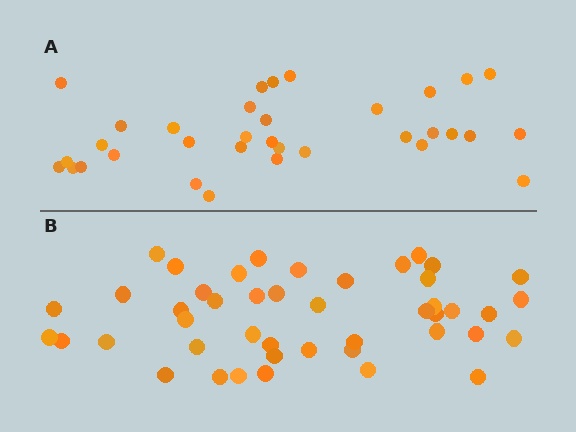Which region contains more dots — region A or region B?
Region B (the bottom region) has more dots.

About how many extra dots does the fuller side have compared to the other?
Region B has roughly 12 or so more dots than region A.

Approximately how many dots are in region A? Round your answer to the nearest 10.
About 30 dots. (The exact count is 34, which rounds to 30.)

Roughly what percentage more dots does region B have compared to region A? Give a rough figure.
About 30% more.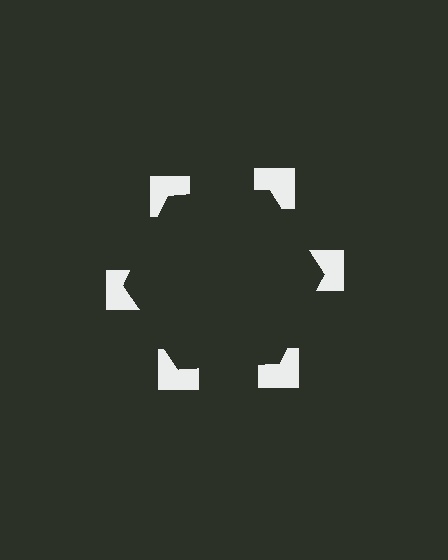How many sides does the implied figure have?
6 sides.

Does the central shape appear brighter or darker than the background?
It typically appears slightly darker than the background, even though no actual brightness change is drawn.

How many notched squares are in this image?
There are 6 — one at each vertex of the illusory hexagon.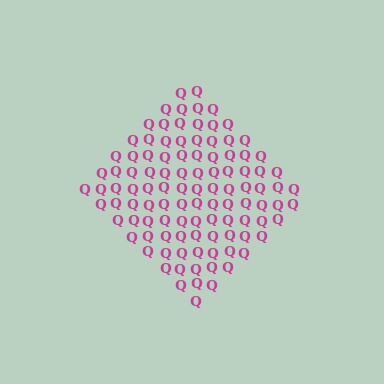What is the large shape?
The large shape is a diamond.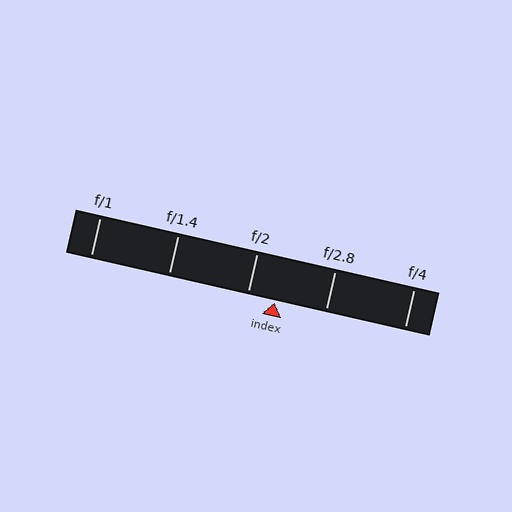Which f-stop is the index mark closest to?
The index mark is closest to f/2.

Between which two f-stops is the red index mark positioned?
The index mark is between f/2 and f/2.8.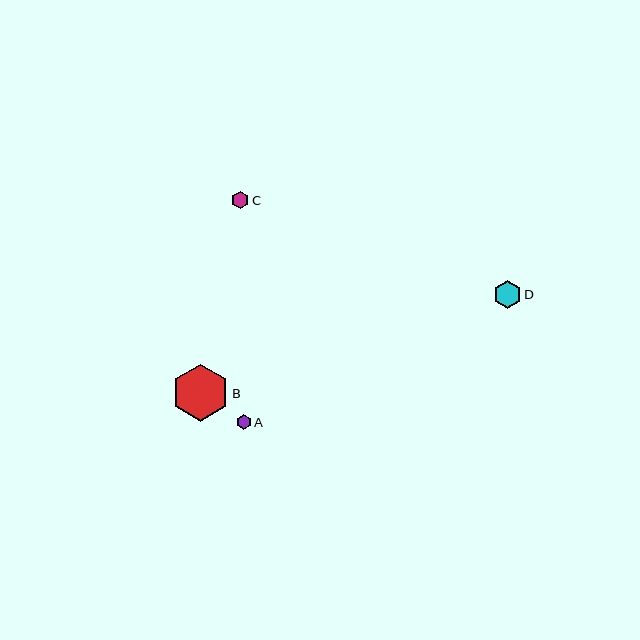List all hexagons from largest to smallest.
From largest to smallest: B, D, C, A.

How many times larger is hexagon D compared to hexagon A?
Hexagon D is approximately 1.9 times the size of hexagon A.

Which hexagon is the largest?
Hexagon B is the largest with a size of approximately 57 pixels.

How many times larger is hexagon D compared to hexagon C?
Hexagon D is approximately 1.6 times the size of hexagon C.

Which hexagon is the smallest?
Hexagon A is the smallest with a size of approximately 15 pixels.